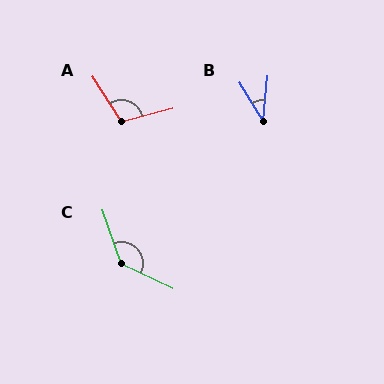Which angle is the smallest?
B, at approximately 38 degrees.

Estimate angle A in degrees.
Approximately 108 degrees.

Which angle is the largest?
C, at approximately 134 degrees.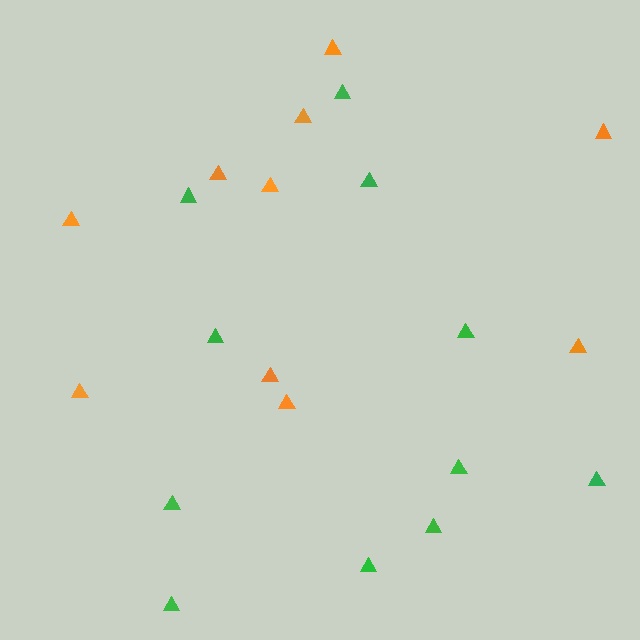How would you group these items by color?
There are 2 groups: one group of green triangles (11) and one group of orange triangles (10).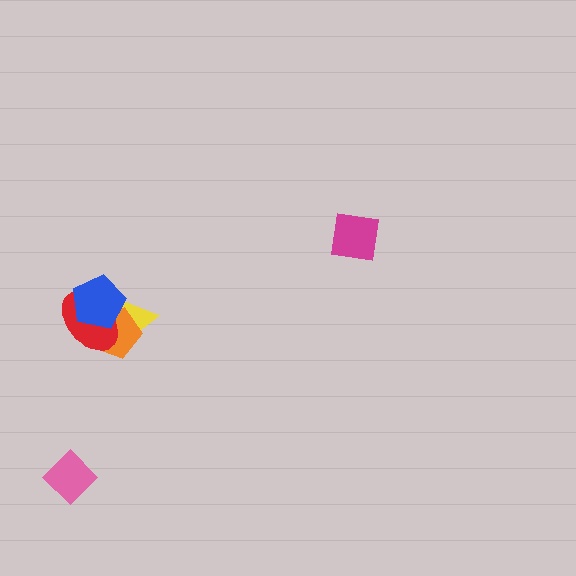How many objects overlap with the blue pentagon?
3 objects overlap with the blue pentagon.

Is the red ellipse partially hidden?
Yes, it is partially covered by another shape.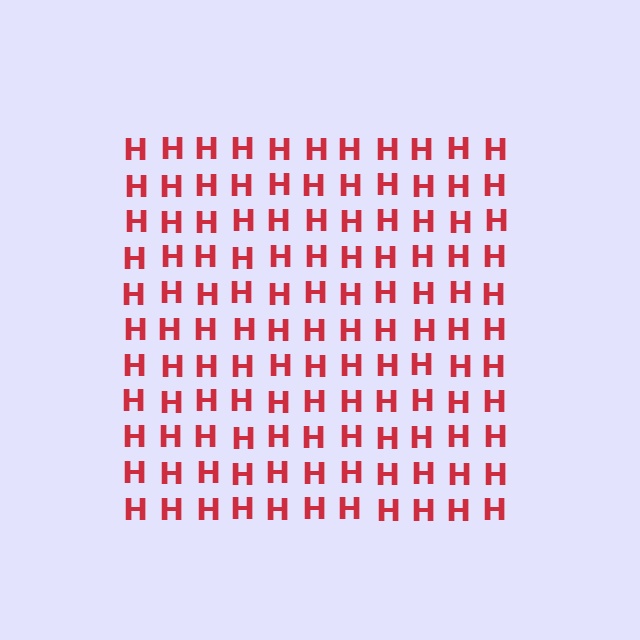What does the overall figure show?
The overall figure shows a square.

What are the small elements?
The small elements are letter H's.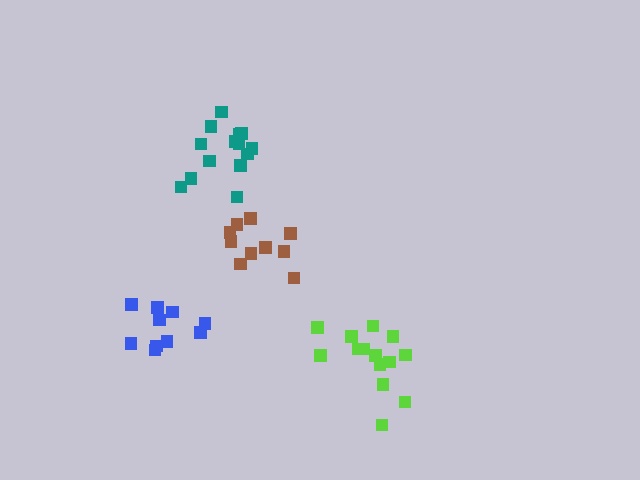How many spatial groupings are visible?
There are 4 spatial groupings.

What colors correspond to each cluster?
The clusters are colored: blue, lime, brown, teal.